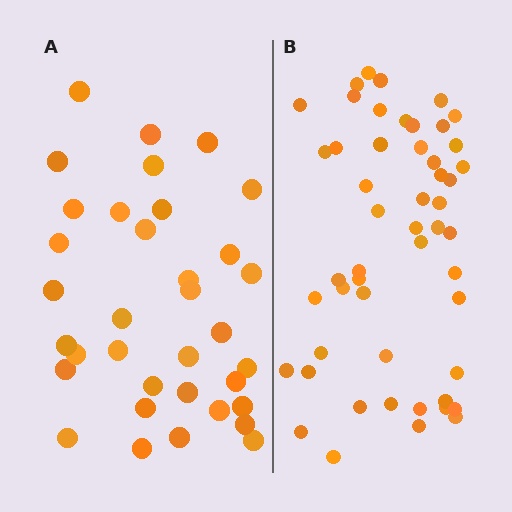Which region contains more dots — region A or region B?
Region B (the right region) has more dots.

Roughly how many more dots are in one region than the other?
Region B has approximately 15 more dots than region A.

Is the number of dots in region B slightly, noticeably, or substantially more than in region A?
Region B has substantially more. The ratio is roughly 1.5 to 1.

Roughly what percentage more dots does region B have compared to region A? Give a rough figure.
About 45% more.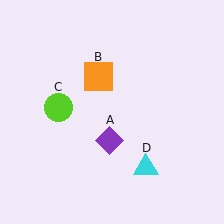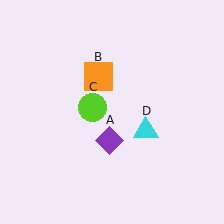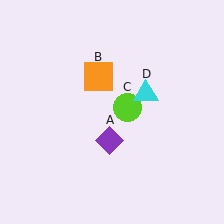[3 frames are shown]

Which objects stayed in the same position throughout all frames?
Purple diamond (object A) and orange square (object B) remained stationary.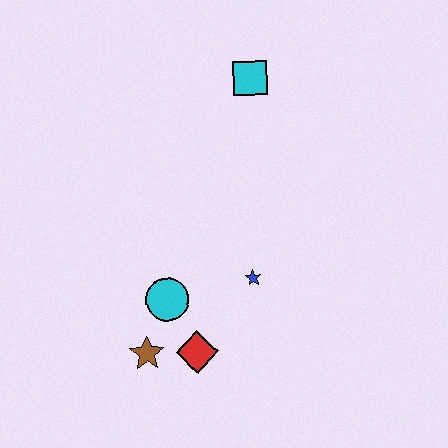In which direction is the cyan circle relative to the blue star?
The cyan circle is to the left of the blue star.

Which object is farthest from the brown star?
The cyan square is farthest from the brown star.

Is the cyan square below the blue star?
No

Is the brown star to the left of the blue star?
Yes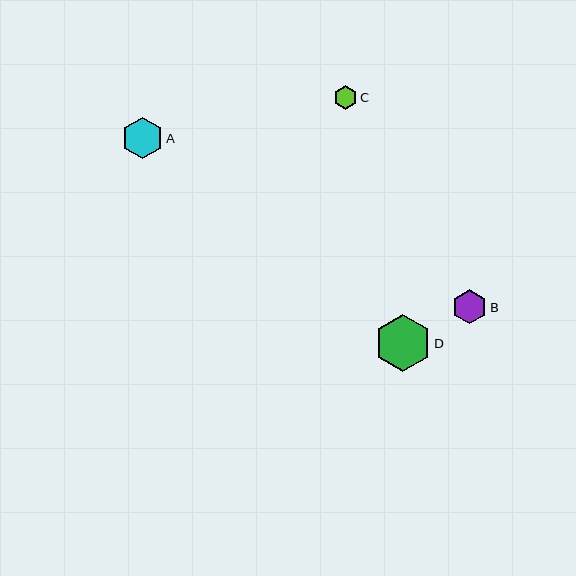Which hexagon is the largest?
Hexagon D is the largest with a size of approximately 57 pixels.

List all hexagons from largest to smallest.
From largest to smallest: D, A, B, C.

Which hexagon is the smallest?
Hexagon C is the smallest with a size of approximately 24 pixels.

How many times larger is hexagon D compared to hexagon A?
Hexagon D is approximately 1.4 times the size of hexagon A.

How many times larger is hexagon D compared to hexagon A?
Hexagon D is approximately 1.4 times the size of hexagon A.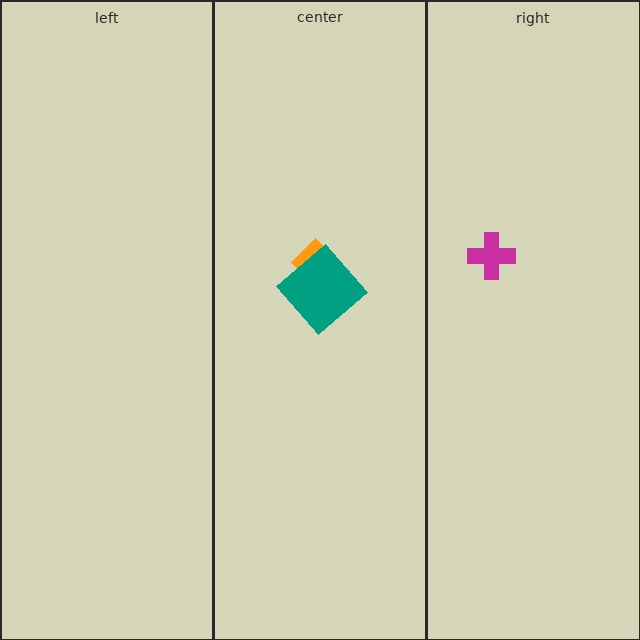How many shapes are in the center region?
2.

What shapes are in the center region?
The orange diamond, the teal diamond.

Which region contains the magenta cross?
The right region.